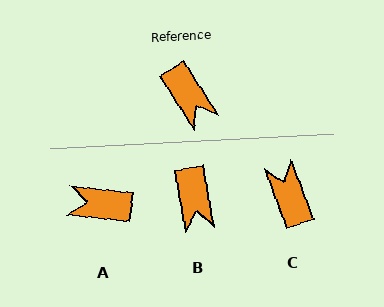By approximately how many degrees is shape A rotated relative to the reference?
Approximately 129 degrees clockwise.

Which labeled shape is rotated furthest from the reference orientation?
C, about 168 degrees away.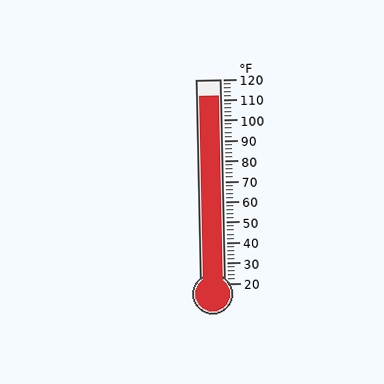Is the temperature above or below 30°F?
The temperature is above 30°F.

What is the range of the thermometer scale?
The thermometer scale ranges from 20°F to 120°F.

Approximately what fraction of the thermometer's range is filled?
The thermometer is filled to approximately 90% of its range.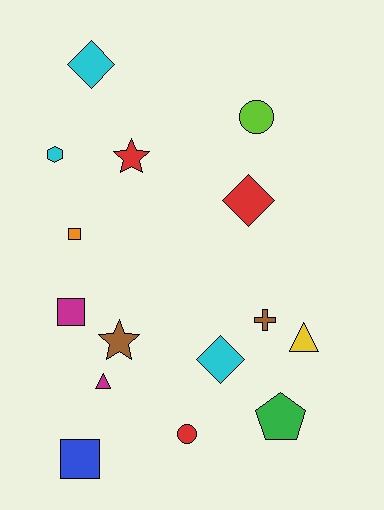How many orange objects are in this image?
There is 1 orange object.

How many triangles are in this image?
There are 2 triangles.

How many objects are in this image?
There are 15 objects.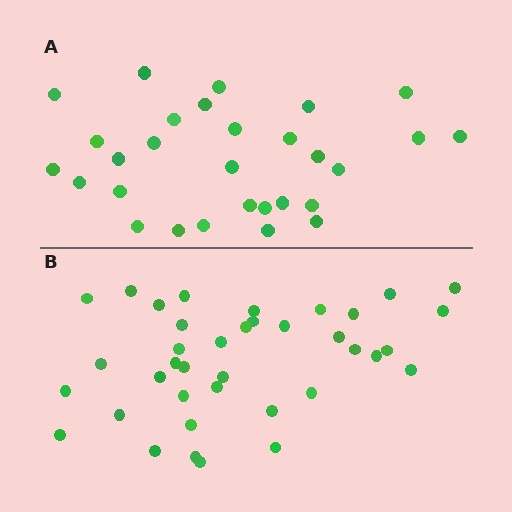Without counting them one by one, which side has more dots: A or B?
Region B (the bottom region) has more dots.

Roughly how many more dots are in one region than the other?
Region B has roughly 8 or so more dots than region A.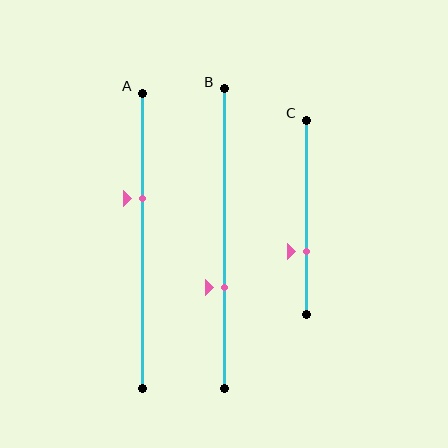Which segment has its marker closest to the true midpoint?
Segment A has its marker closest to the true midpoint.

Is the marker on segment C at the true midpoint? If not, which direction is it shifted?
No, the marker on segment C is shifted downward by about 18% of the segment length.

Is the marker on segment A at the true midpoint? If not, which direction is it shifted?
No, the marker on segment A is shifted upward by about 14% of the segment length.